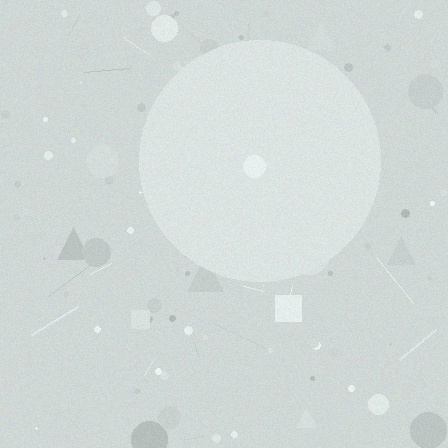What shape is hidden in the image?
A circle is hidden in the image.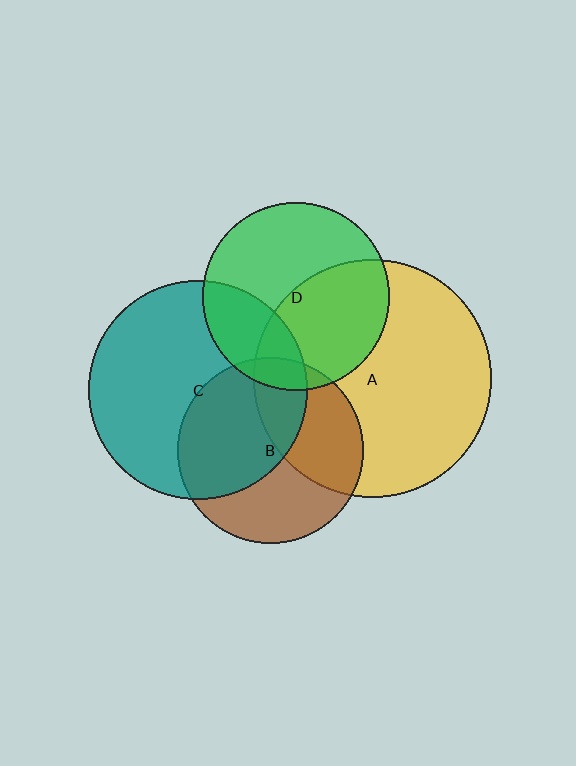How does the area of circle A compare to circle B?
Approximately 1.6 times.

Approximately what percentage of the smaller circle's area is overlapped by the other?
Approximately 10%.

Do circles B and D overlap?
Yes.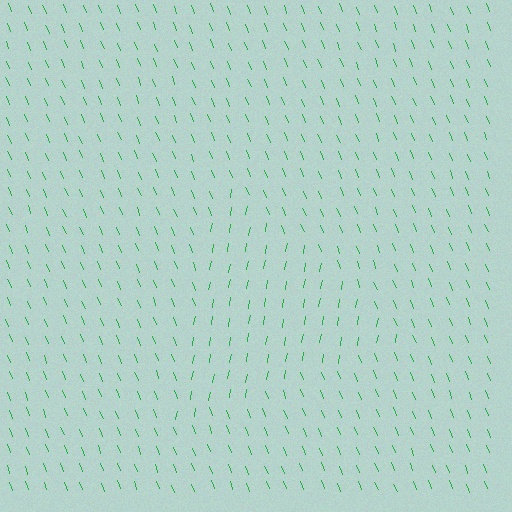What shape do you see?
I see a triangle.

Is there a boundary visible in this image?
Yes, there is a texture boundary formed by a change in line orientation.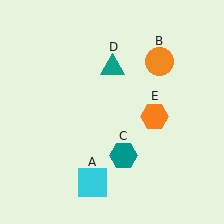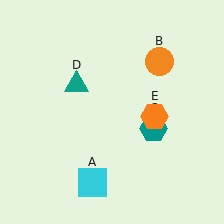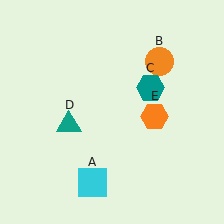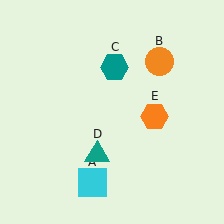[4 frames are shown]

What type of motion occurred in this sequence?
The teal hexagon (object C), teal triangle (object D) rotated counterclockwise around the center of the scene.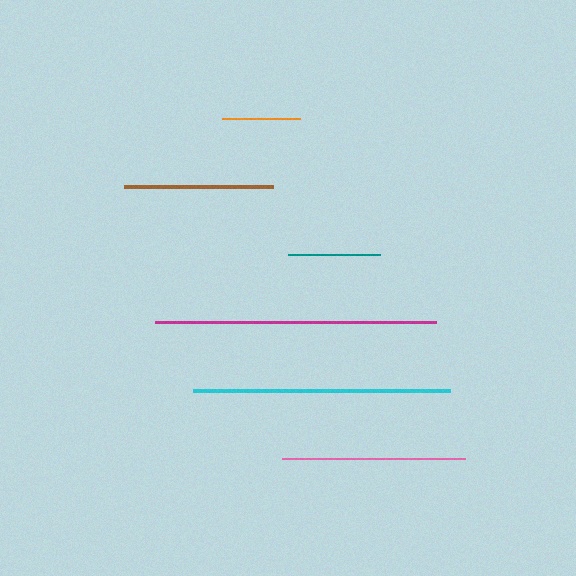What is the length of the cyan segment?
The cyan segment is approximately 257 pixels long.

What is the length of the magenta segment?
The magenta segment is approximately 280 pixels long.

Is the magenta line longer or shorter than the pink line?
The magenta line is longer than the pink line.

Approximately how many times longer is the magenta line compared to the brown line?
The magenta line is approximately 1.9 times the length of the brown line.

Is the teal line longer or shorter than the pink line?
The pink line is longer than the teal line.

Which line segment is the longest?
The magenta line is the longest at approximately 280 pixels.